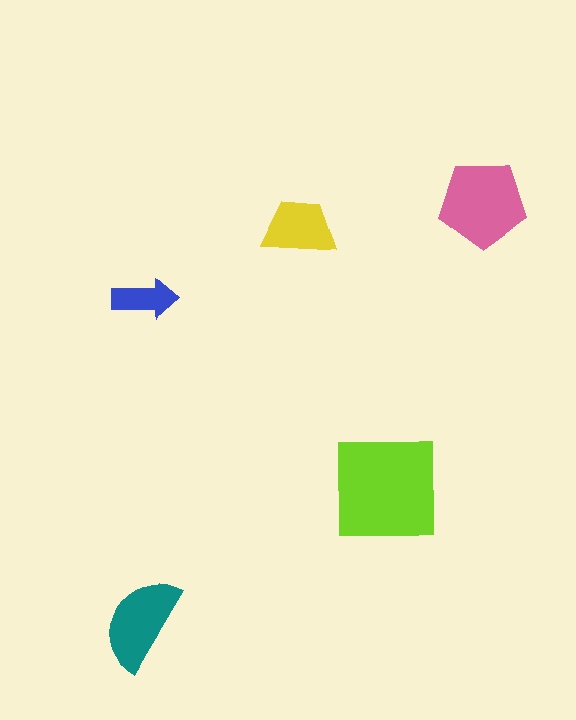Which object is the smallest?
The blue arrow.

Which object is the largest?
The lime square.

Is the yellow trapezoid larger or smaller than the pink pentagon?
Smaller.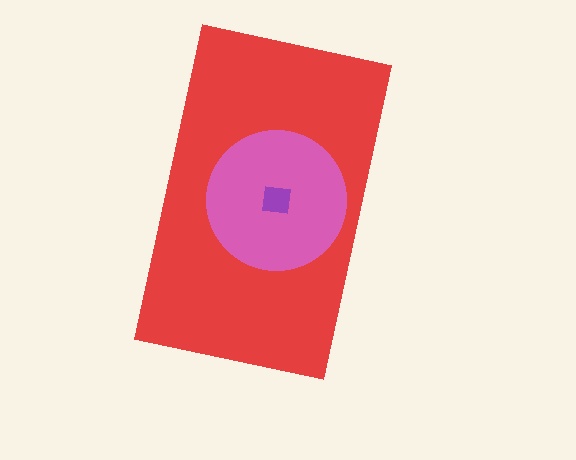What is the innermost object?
The purple square.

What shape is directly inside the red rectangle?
The pink circle.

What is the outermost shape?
The red rectangle.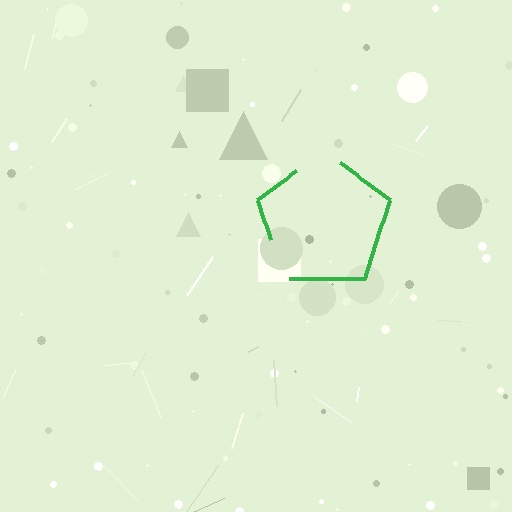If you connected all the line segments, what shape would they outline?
They would outline a pentagon.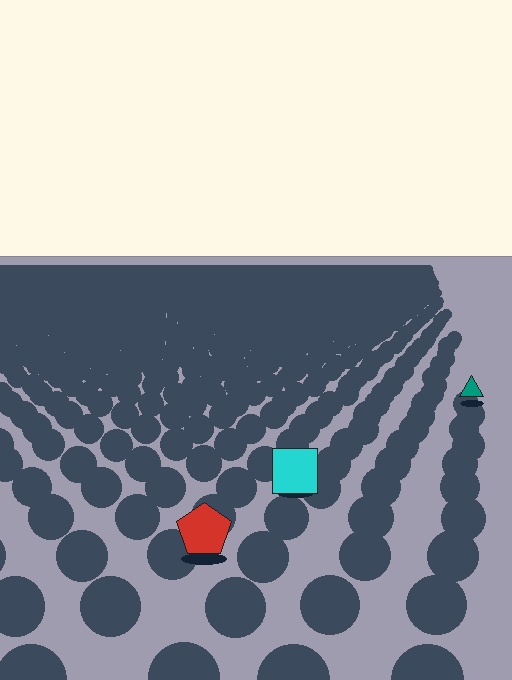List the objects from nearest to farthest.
From nearest to farthest: the red pentagon, the cyan square, the teal triangle.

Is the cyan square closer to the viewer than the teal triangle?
Yes. The cyan square is closer — you can tell from the texture gradient: the ground texture is coarser near it.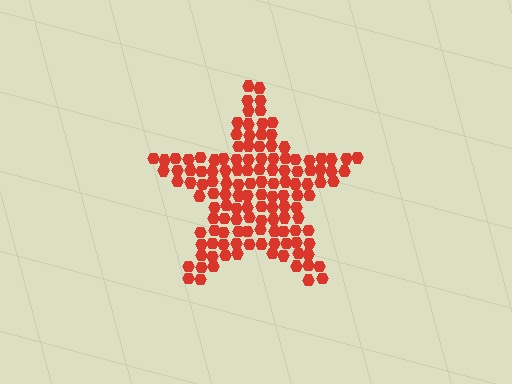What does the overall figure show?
The overall figure shows a star.